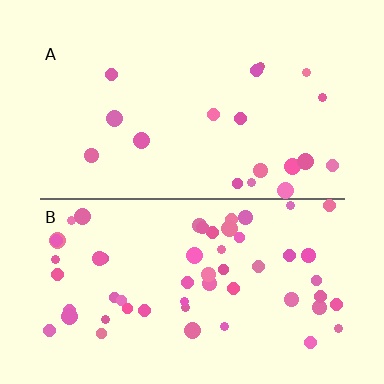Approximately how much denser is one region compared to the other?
Approximately 3.1× — region B over region A.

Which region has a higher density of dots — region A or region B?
B (the bottom).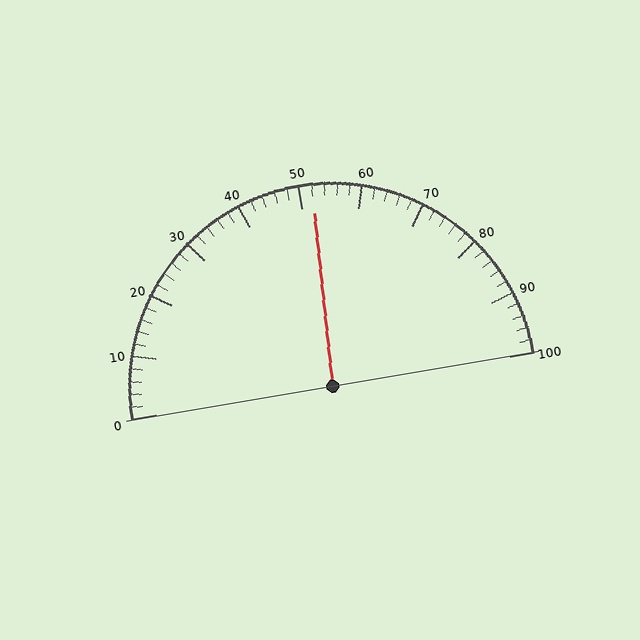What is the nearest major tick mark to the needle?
The nearest major tick mark is 50.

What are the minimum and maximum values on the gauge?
The gauge ranges from 0 to 100.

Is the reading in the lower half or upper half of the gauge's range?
The reading is in the upper half of the range (0 to 100).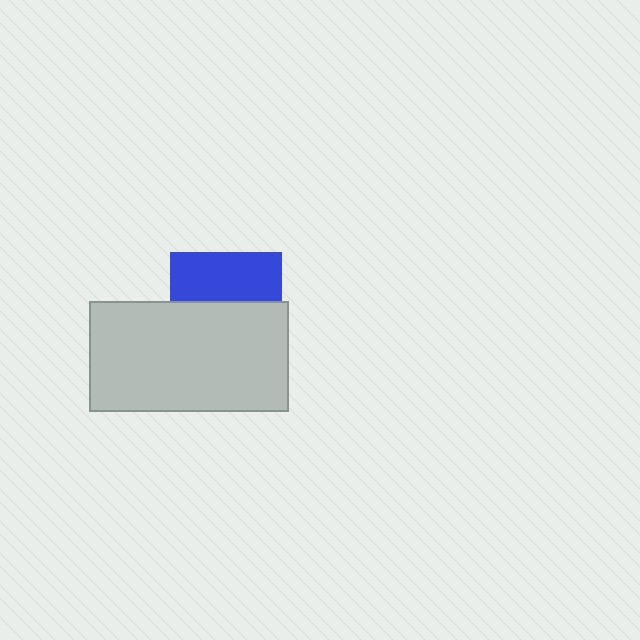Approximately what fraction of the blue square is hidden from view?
Roughly 55% of the blue square is hidden behind the light gray rectangle.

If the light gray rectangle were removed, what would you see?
You would see the complete blue square.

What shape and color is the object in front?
The object in front is a light gray rectangle.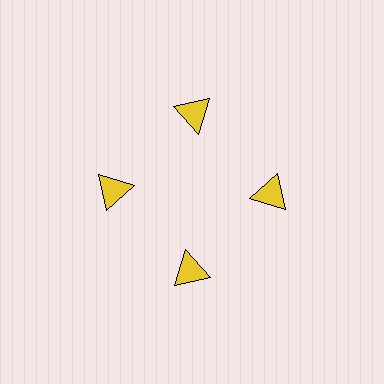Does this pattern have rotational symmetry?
Yes, this pattern has 4-fold rotational symmetry. It looks the same after rotating 90 degrees around the center.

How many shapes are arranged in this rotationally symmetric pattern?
There are 4 shapes, arranged in 4 groups of 1.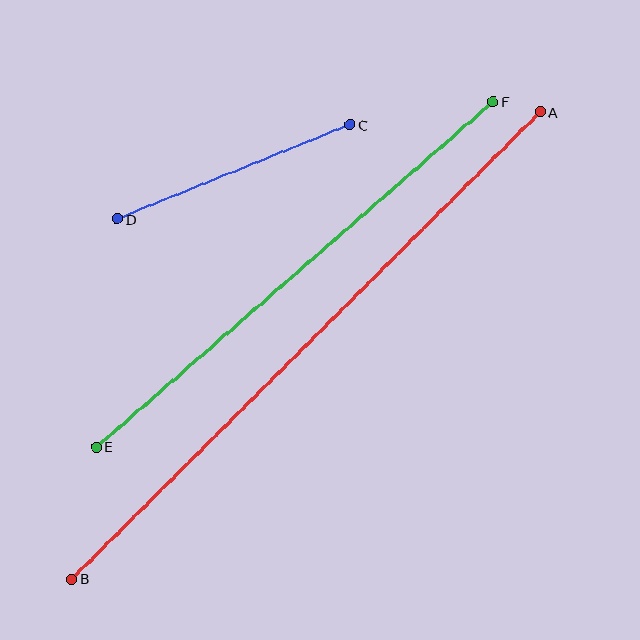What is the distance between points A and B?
The distance is approximately 662 pixels.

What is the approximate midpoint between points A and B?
The midpoint is at approximately (306, 345) pixels.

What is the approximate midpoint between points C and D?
The midpoint is at approximately (234, 172) pixels.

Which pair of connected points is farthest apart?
Points A and B are farthest apart.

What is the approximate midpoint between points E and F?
The midpoint is at approximately (295, 274) pixels.